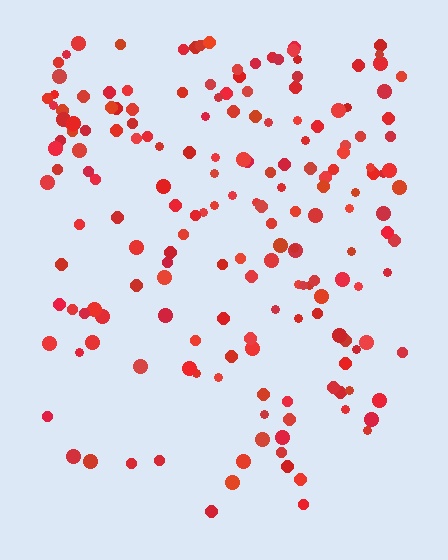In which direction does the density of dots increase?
From bottom to top, with the top side densest.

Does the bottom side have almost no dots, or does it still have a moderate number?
Still a moderate number, just noticeably fewer than the top.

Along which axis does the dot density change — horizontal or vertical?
Vertical.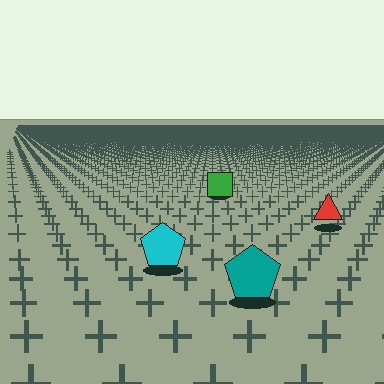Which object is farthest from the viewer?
The green square is farthest from the viewer. It appears smaller and the ground texture around it is denser.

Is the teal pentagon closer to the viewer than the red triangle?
Yes. The teal pentagon is closer — you can tell from the texture gradient: the ground texture is coarser near it.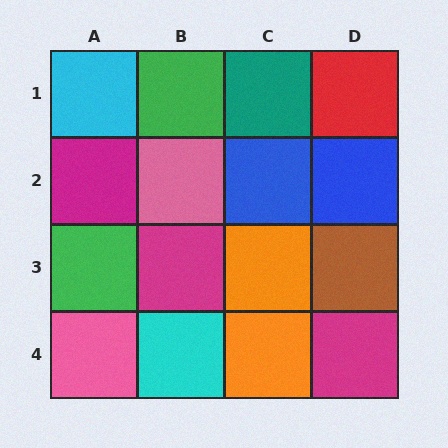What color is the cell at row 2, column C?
Blue.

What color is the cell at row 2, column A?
Magenta.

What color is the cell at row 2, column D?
Blue.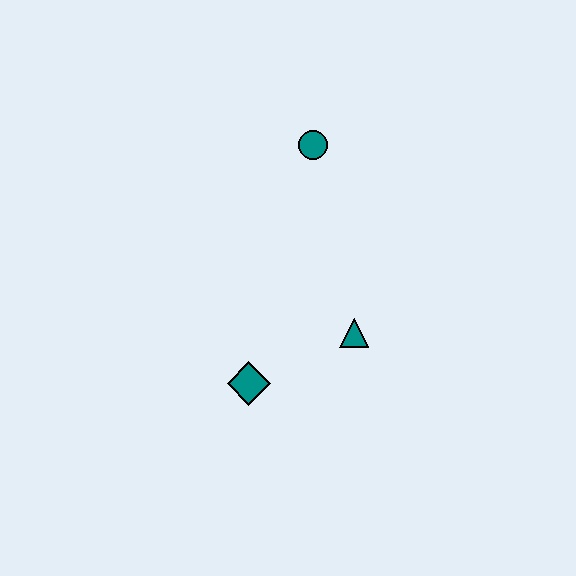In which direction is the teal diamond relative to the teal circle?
The teal diamond is below the teal circle.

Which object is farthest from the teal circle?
The teal diamond is farthest from the teal circle.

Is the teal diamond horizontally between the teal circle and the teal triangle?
No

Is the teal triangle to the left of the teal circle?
No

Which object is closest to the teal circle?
The teal triangle is closest to the teal circle.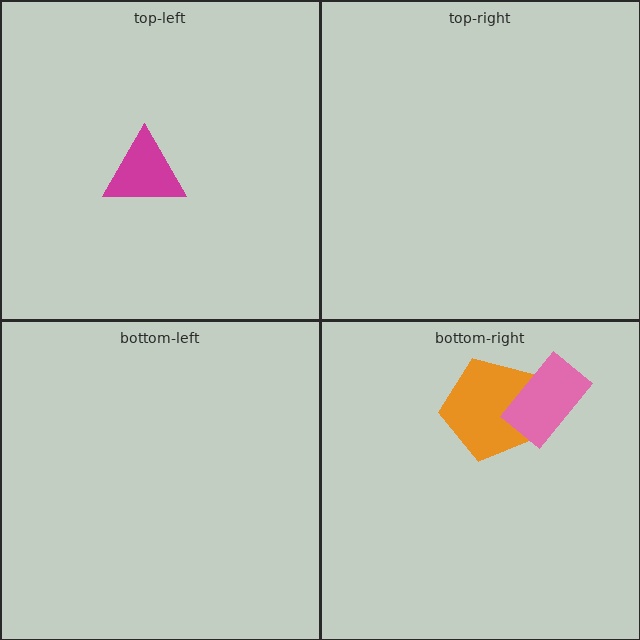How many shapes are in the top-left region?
1.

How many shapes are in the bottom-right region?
2.